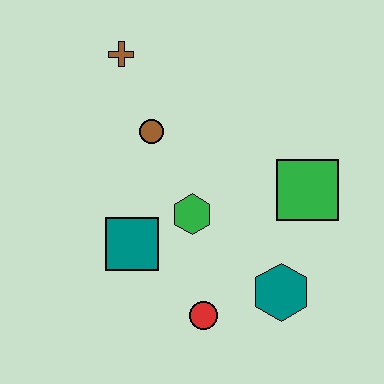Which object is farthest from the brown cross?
The teal hexagon is farthest from the brown cross.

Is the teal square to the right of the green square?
No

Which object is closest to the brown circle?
The brown cross is closest to the brown circle.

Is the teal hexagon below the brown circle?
Yes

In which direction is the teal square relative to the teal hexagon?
The teal square is to the left of the teal hexagon.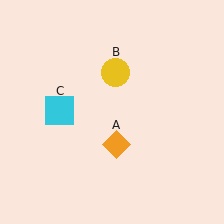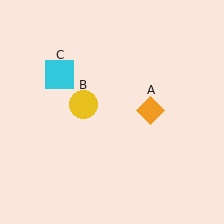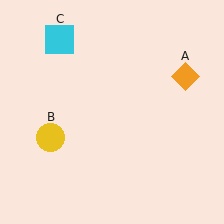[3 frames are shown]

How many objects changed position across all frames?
3 objects changed position: orange diamond (object A), yellow circle (object B), cyan square (object C).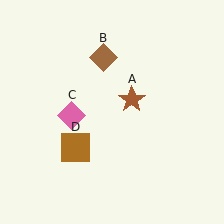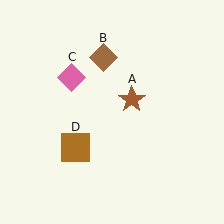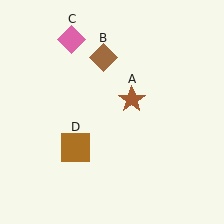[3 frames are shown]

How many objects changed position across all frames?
1 object changed position: pink diamond (object C).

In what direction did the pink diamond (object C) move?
The pink diamond (object C) moved up.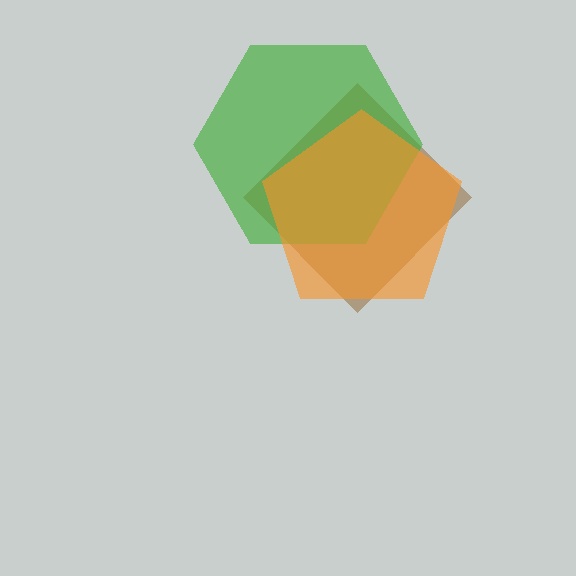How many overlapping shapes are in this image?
There are 3 overlapping shapes in the image.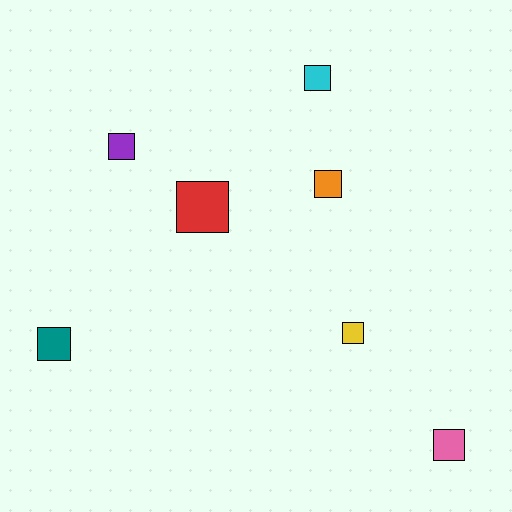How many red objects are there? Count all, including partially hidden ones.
There is 1 red object.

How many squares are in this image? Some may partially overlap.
There are 7 squares.